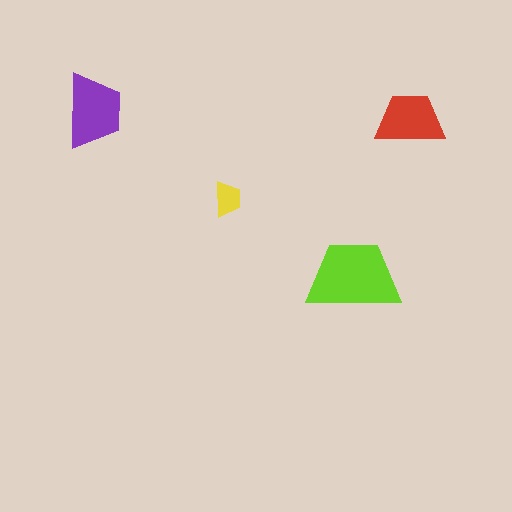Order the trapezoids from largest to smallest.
the lime one, the purple one, the red one, the yellow one.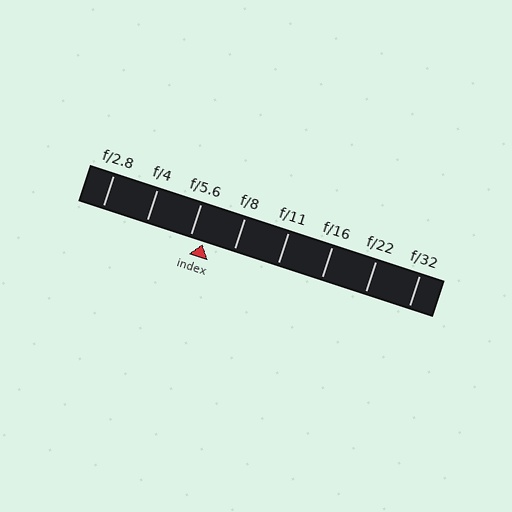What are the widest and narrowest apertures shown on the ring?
The widest aperture shown is f/2.8 and the narrowest is f/32.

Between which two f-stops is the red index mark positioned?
The index mark is between f/5.6 and f/8.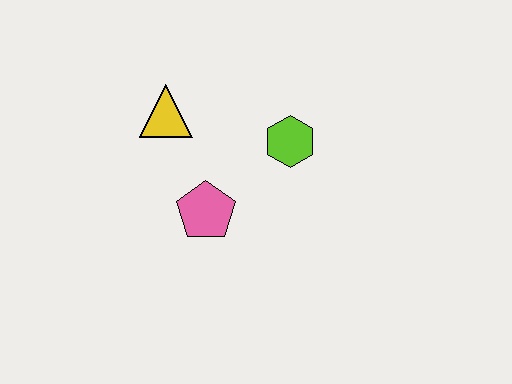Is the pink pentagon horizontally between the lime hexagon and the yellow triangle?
Yes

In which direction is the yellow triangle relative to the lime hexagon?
The yellow triangle is to the left of the lime hexagon.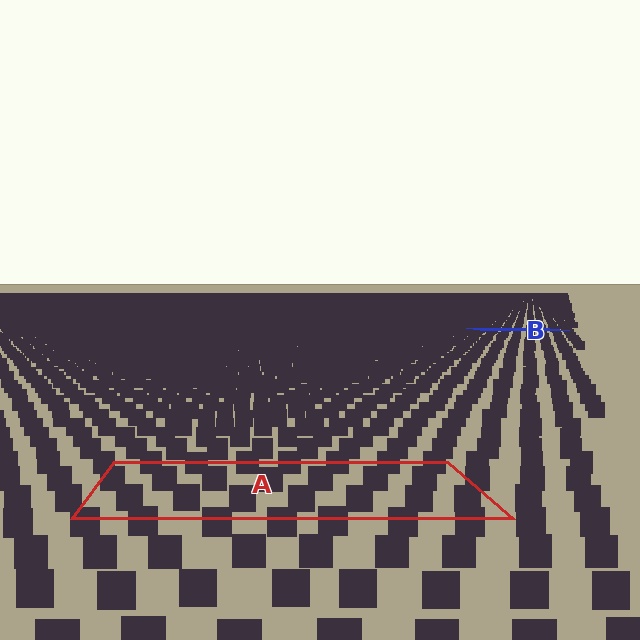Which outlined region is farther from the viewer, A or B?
Region B is farther from the viewer — the texture elements inside it appear smaller and more densely packed.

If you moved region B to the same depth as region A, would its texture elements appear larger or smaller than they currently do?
They would appear larger. At a closer depth, the same texture elements are projected at a bigger on-screen size.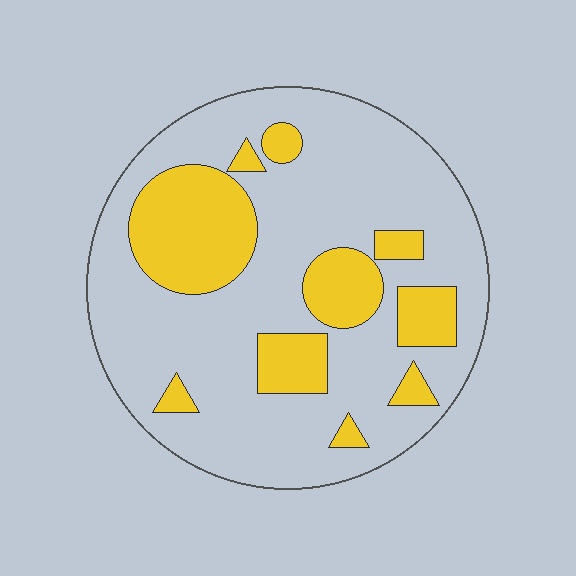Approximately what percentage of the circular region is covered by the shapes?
Approximately 25%.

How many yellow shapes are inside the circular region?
10.